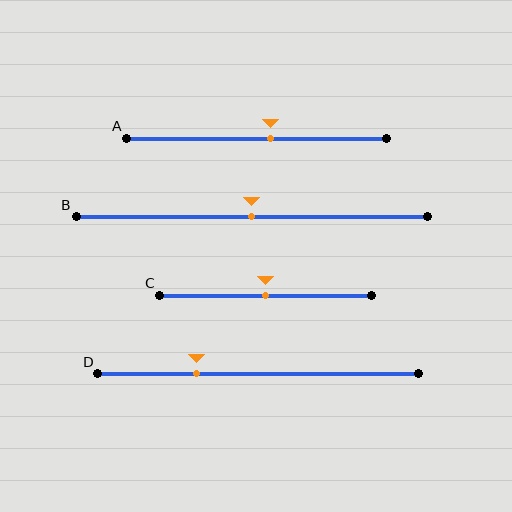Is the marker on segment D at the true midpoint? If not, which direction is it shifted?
No, the marker on segment D is shifted to the left by about 19% of the segment length.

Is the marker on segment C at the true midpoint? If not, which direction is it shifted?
Yes, the marker on segment C is at the true midpoint.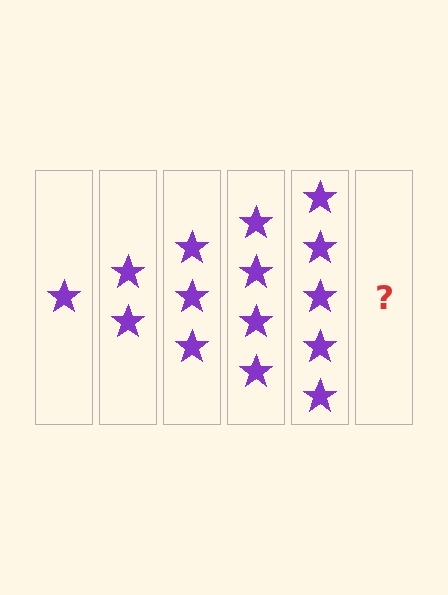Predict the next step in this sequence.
The next step is 6 stars.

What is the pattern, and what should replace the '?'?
The pattern is that each step adds one more star. The '?' should be 6 stars.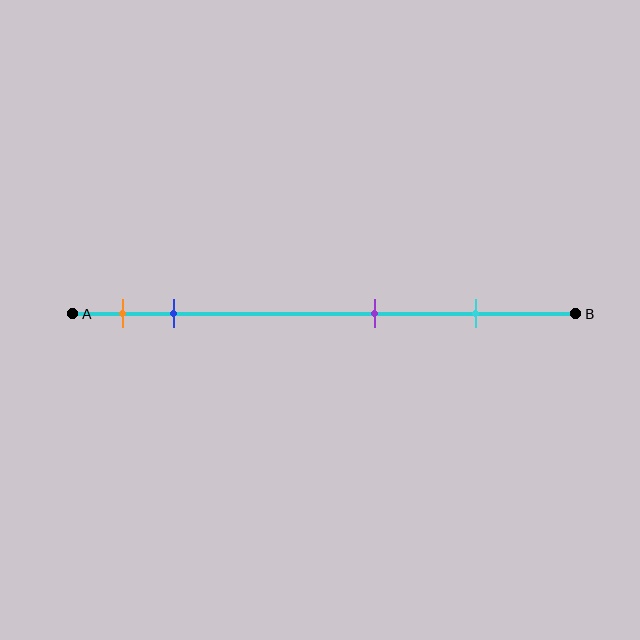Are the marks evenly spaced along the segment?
No, the marks are not evenly spaced.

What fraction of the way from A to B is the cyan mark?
The cyan mark is approximately 80% (0.8) of the way from A to B.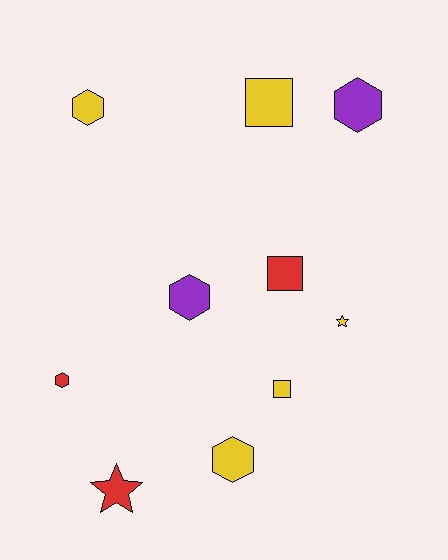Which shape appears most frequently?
Hexagon, with 5 objects.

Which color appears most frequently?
Yellow, with 5 objects.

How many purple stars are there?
There are no purple stars.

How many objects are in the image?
There are 10 objects.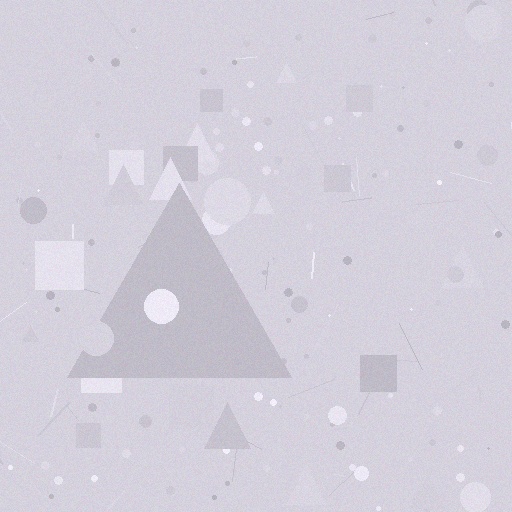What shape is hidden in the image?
A triangle is hidden in the image.